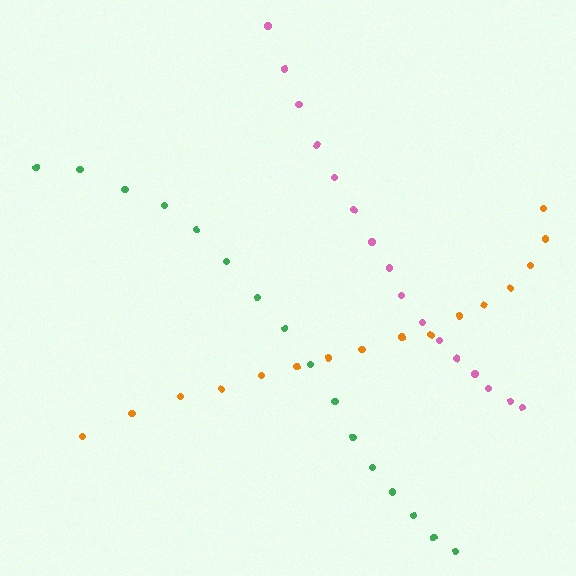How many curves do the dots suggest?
There are 3 distinct paths.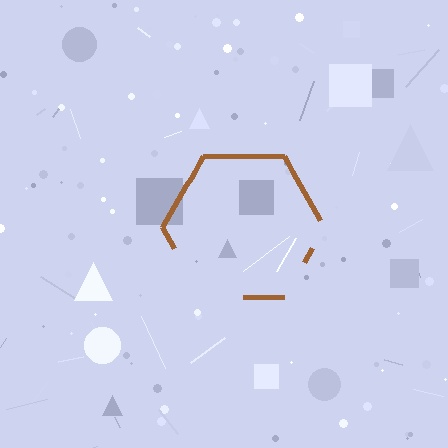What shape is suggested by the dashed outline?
The dashed outline suggests a hexagon.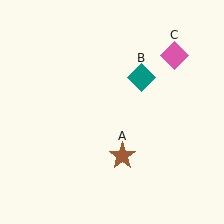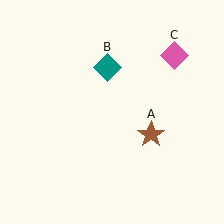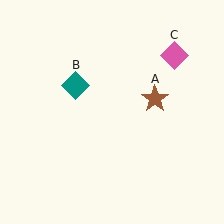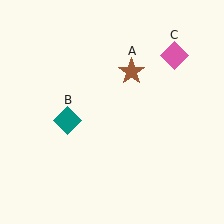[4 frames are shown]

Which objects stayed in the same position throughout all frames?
Pink diamond (object C) remained stationary.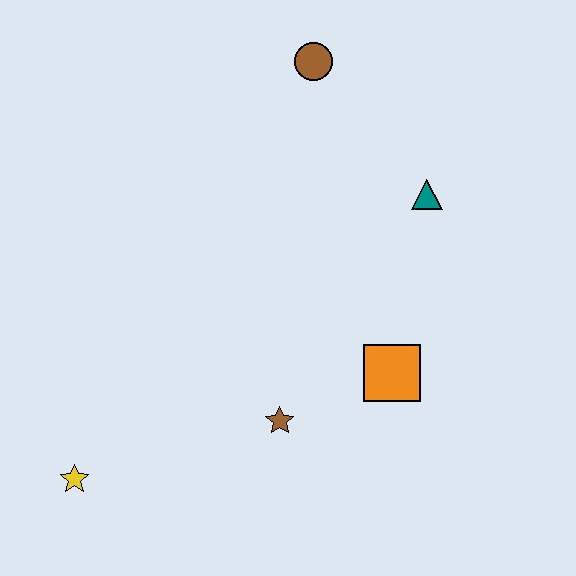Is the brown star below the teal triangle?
Yes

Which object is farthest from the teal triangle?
The yellow star is farthest from the teal triangle.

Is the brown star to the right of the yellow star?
Yes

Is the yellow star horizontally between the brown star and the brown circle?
No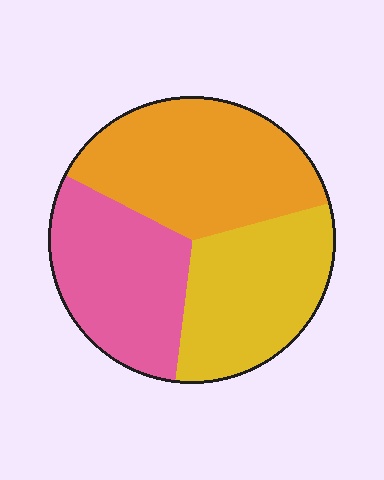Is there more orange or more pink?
Orange.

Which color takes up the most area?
Orange, at roughly 40%.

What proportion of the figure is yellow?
Yellow covers around 30% of the figure.